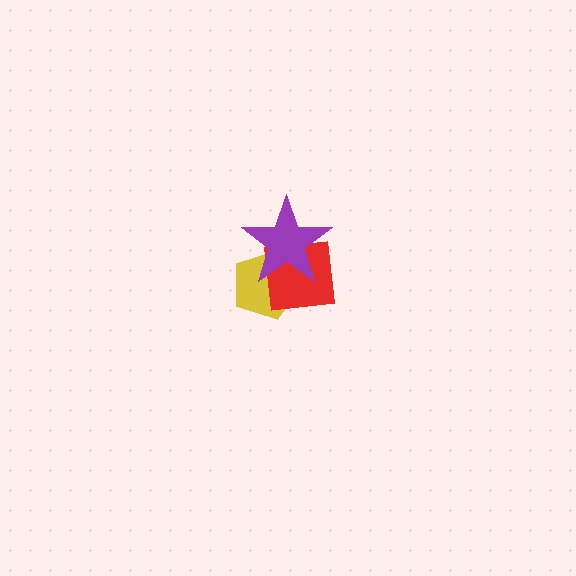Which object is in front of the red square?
The purple star is in front of the red square.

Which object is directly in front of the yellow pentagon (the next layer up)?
The red square is directly in front of the yellow pentagon.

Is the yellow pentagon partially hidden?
Yes, it is partially covered by another shape.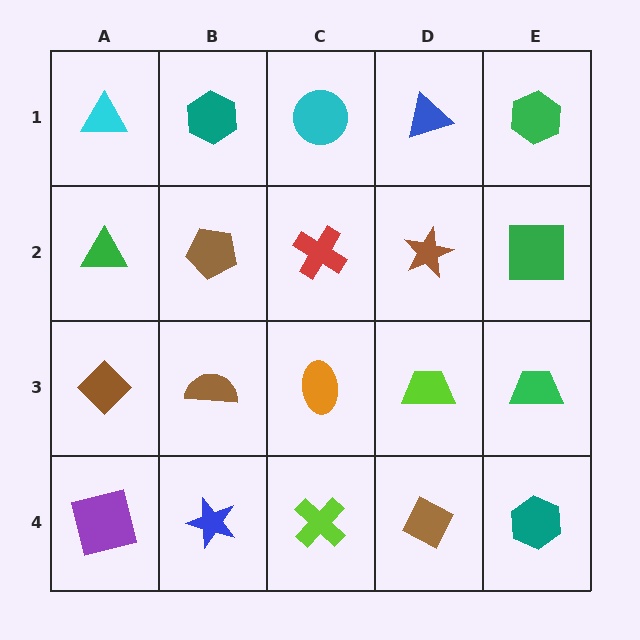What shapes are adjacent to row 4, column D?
A lime trapezoid (row 3, column D), a lime cross (row 4, column C), a teal hexagon (row 4, column E).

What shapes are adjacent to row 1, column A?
A green triangle (row 2, column A), a teal hexagon (row 1, column B).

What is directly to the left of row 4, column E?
A brown diamond.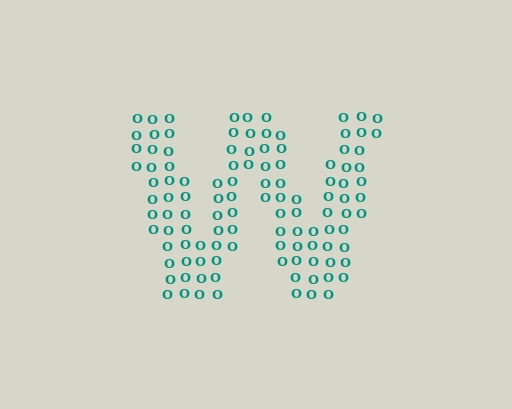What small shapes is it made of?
It is made of small letter O's.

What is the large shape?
The large shape is the letter W.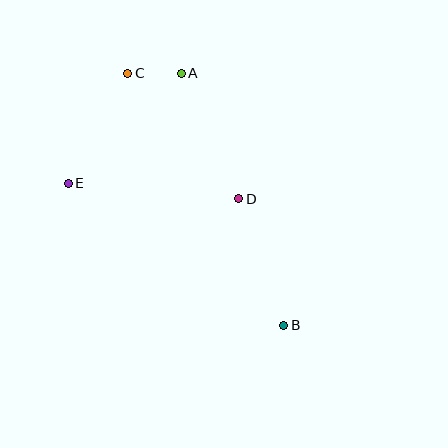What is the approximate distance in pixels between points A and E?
The distance between A and E is approximately 158 pixels.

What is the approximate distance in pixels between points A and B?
The distance between A and B is approximately 272 pixels.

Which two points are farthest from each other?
Points B and C are farthest from each other.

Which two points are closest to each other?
Points A and C are closest to each other.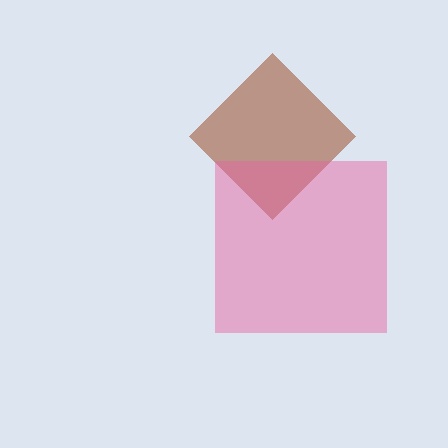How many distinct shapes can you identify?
There are 2 distinct shapes: a brown diamond, a pink square.